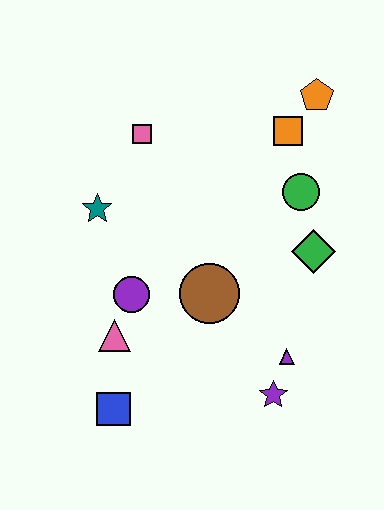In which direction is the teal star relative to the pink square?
The teal star is below the pink square.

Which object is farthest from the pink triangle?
The orange pentagon is farthest from the pink triangle.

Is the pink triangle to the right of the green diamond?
No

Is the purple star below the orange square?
Yes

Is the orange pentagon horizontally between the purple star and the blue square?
No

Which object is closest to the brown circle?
The purple circle is closest to the brown circle.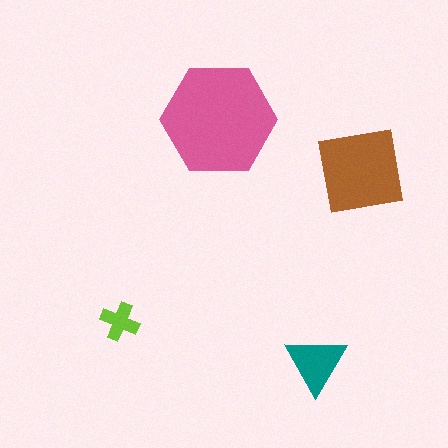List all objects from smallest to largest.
The lime cross, the teal triangle, the brown square, the pink hexagon.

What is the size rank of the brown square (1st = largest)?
2nd.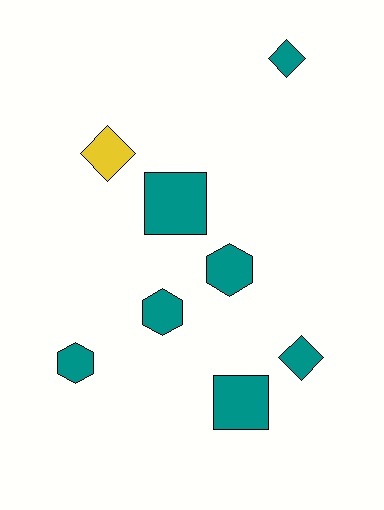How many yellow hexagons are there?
There are no yellow hexagons.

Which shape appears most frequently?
Diamond, with 3 objects.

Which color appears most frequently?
Teal, with 7 objects.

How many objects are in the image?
There are 8 objects.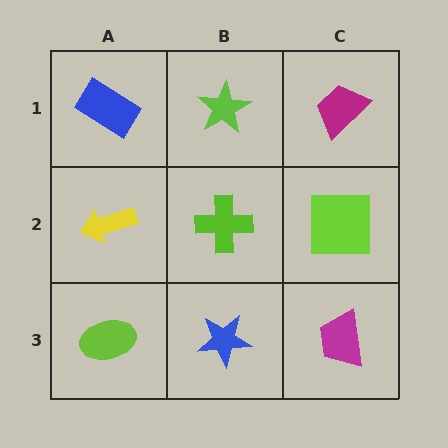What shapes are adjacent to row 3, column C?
A lime square (row 2, column C), a blue star (row 3, column B).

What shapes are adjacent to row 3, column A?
A yellow arrow (row 2, column A), a blue star (row 3, column B).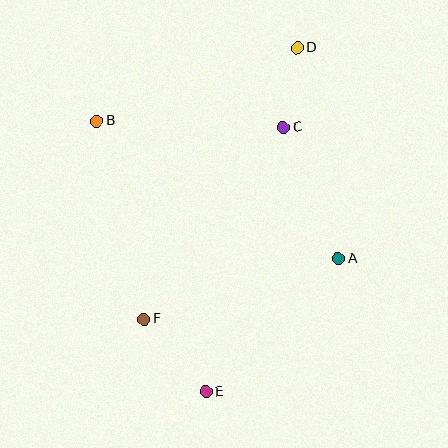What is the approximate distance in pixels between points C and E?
The distance between C and E is approximately 275 pixels.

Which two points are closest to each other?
Points C and D are closest to each other.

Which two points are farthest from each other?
Points D and E are farthest from each other.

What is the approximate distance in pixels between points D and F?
The distance between D and F is approximately 312 pixels.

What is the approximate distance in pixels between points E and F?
The distance between E and F is approximately 96 pixels.